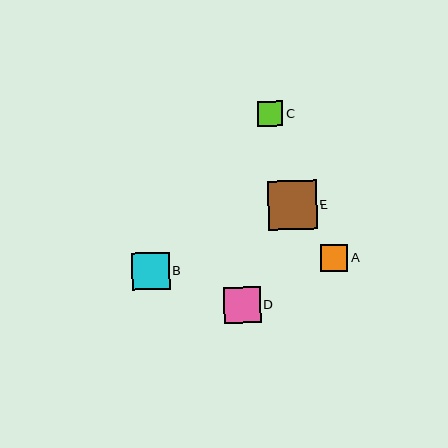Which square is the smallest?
Square C is the smallest with a size of approximately 25 pixels.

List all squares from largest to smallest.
From largest to smallest: E, B, D, A, C.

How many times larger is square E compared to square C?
Square E is approximately 1.9 times the size of square C.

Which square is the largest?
Square E is the largest with a size of approximately 48 pixels.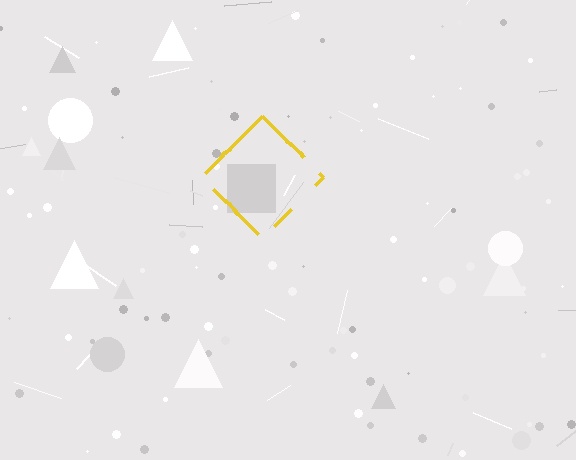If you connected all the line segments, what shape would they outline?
They would outline a diamond.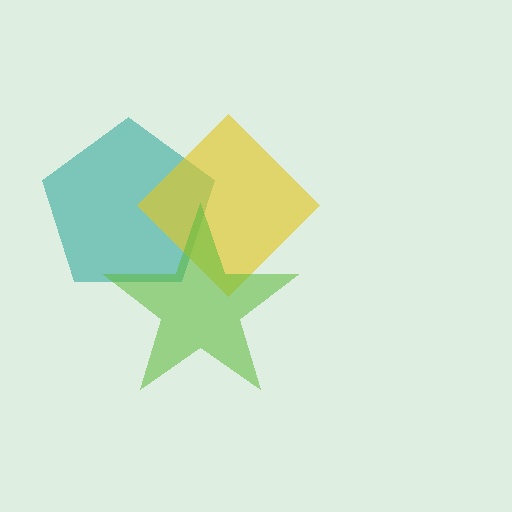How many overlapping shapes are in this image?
There are 3 overlapping shapes in the image.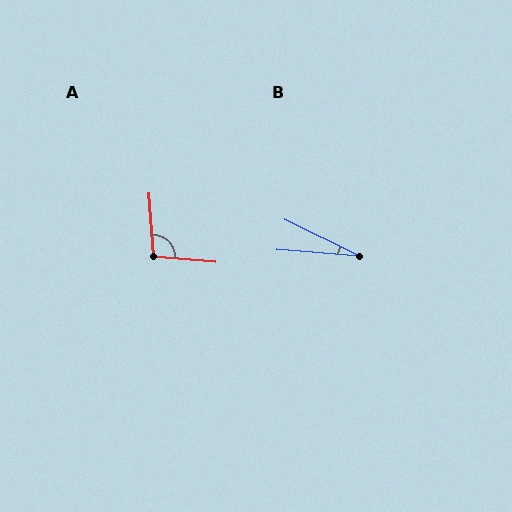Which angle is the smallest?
B, at approximately 22 degrees.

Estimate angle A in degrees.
Approximately 99 degrees.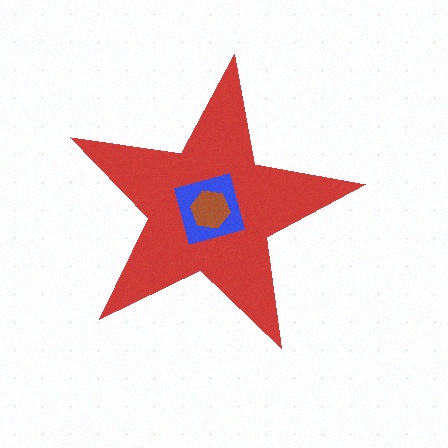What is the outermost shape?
The red star.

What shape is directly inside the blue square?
The brown hexagon.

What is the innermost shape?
The brown hexagon.